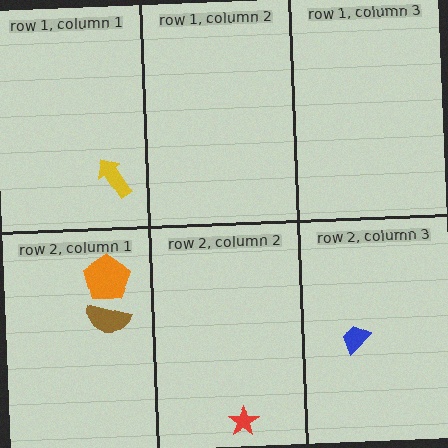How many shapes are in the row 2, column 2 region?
1.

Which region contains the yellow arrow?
The row 1, column 1 region.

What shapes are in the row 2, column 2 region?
The red star.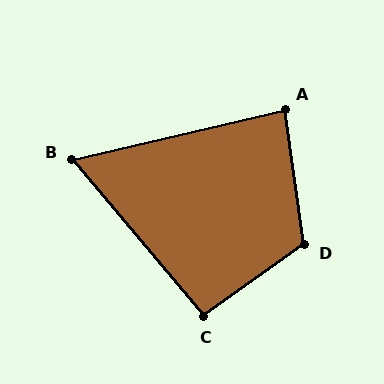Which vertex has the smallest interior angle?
B, at approximately 63 degrees.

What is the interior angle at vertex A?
Approximately 85 degrees (approximately right).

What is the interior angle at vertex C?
Approximately 95 degrees (approximately right).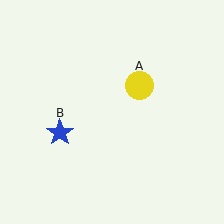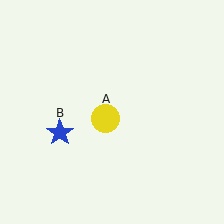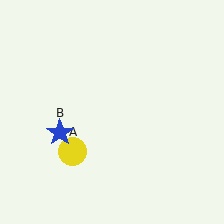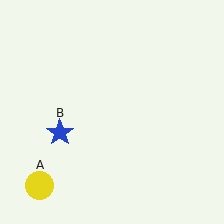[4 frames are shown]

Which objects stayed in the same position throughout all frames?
Blue star (object B) remained stationary.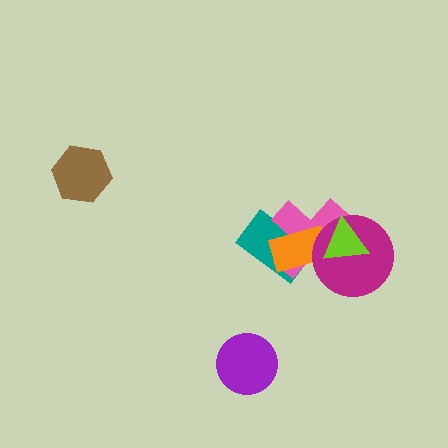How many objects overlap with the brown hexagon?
0 objects overlap with the brown hexagon.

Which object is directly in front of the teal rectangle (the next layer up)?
The pink cross is directly in front of the teal rectangle.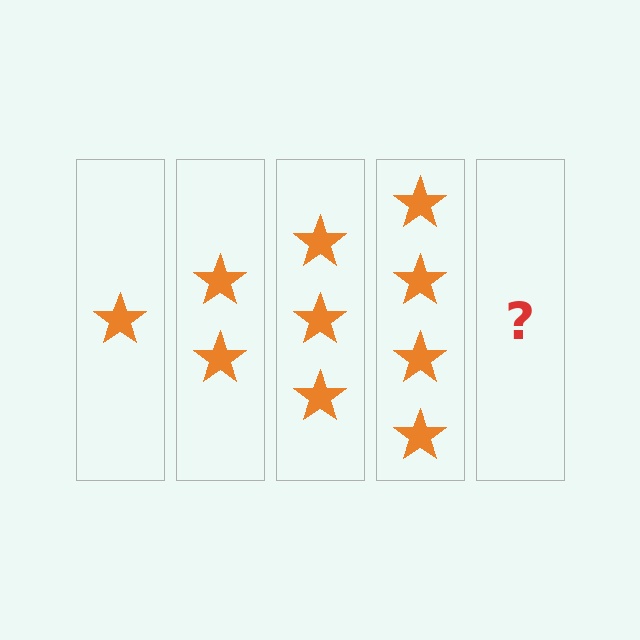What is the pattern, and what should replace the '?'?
The pattern is that each step adds one more star. The '?' should be 5 stars.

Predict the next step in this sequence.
The next step is 5 stars.